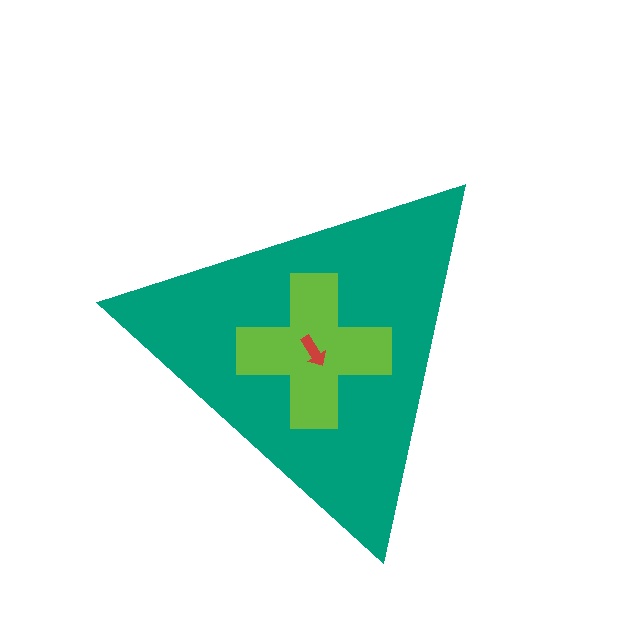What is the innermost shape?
The red arrow.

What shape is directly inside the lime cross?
The red arrow.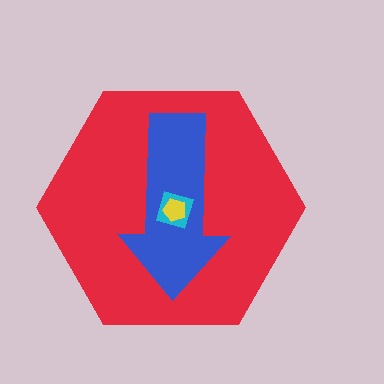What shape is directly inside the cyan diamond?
The yellow pentagon.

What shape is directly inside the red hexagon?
The blue arrow.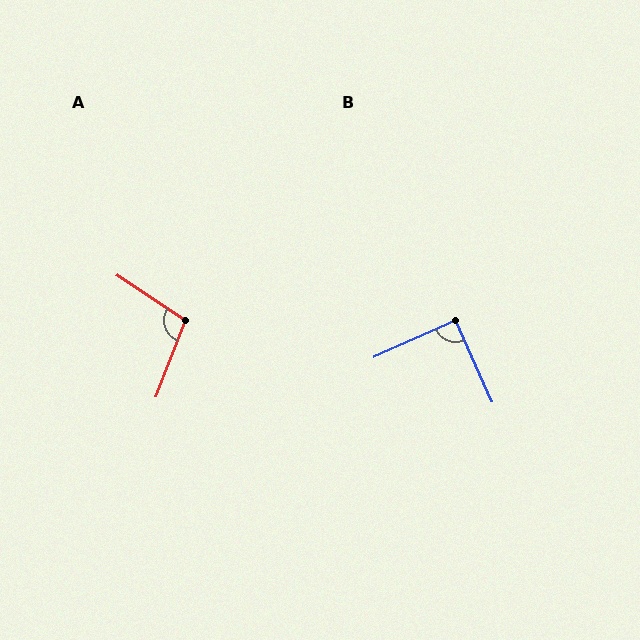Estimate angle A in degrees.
Approximately 103 degrees.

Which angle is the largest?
A, at approximately 103 degrees.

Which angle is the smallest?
B, at approximately 90 degrees.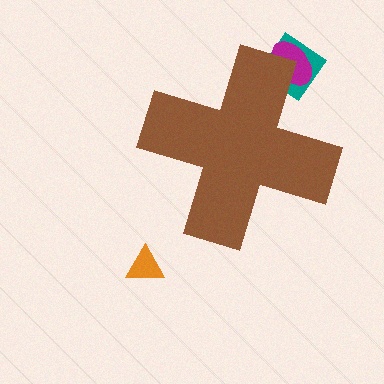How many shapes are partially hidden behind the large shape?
2 shapes are partially hidden.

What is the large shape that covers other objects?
A brown cross.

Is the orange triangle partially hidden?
No, the orange triangle is fully visible.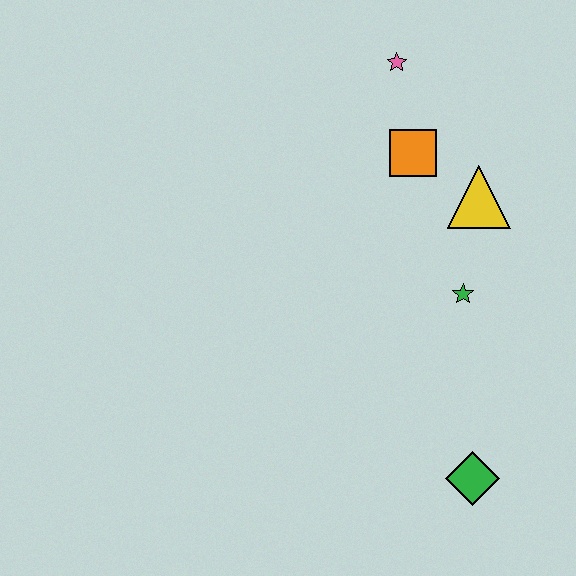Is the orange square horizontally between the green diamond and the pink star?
Yes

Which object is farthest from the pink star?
The green diamond is farthest from the pink star.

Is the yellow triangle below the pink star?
Yes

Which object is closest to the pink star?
The orange square is closest to the pink star.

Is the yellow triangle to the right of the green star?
Yes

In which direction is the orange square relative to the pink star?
The orange square is below the pink star.